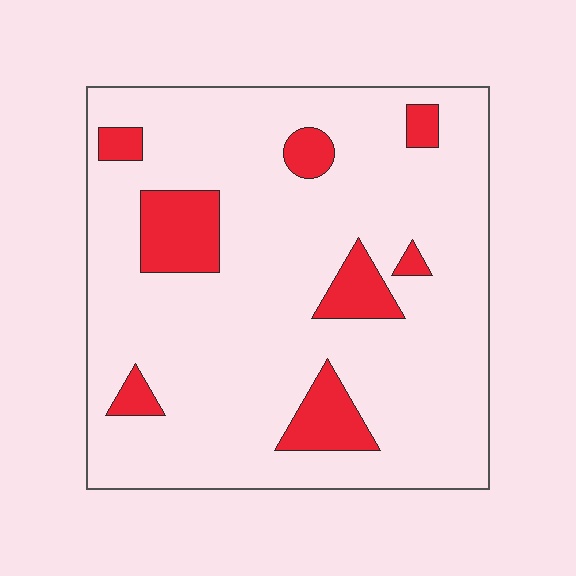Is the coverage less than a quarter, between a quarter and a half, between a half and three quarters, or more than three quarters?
Less than a quarter.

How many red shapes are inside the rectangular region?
8.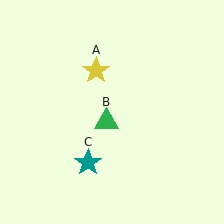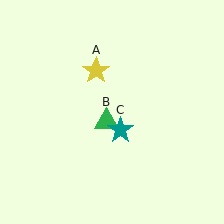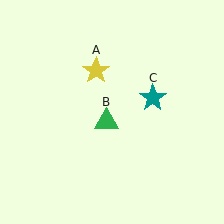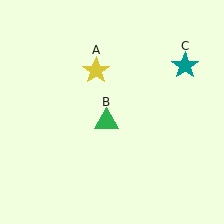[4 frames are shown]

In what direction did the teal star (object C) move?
The teal star (object C) moved up and to the right.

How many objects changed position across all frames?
1 object changed position: teal star (object C).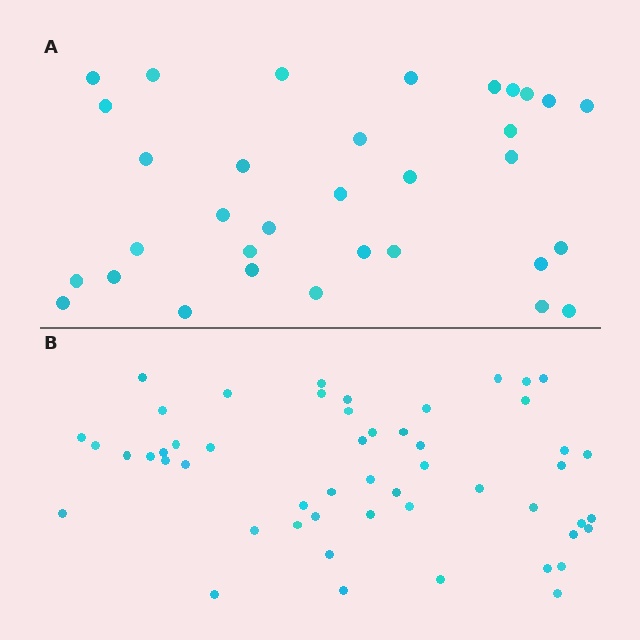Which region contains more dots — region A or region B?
Region B (the bottom region) has more dots.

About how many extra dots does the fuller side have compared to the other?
Region B has approximately 20 more dots than region A.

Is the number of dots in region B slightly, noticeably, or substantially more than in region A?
Region B has substantially more. The ratio is roughly 1.6 to 1.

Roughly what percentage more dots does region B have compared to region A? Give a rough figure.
About 60% more.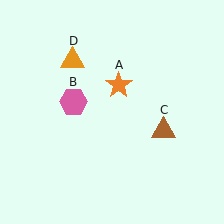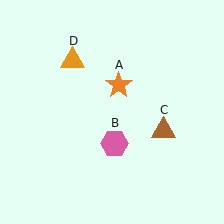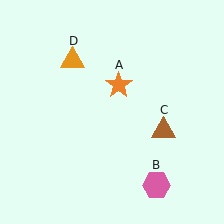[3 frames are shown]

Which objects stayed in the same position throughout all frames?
Orange star (object A) and brown triangle (object C) and orange triangle (object D) remained stationary.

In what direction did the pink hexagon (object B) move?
The pink hexagon (object B) moved down and to the right.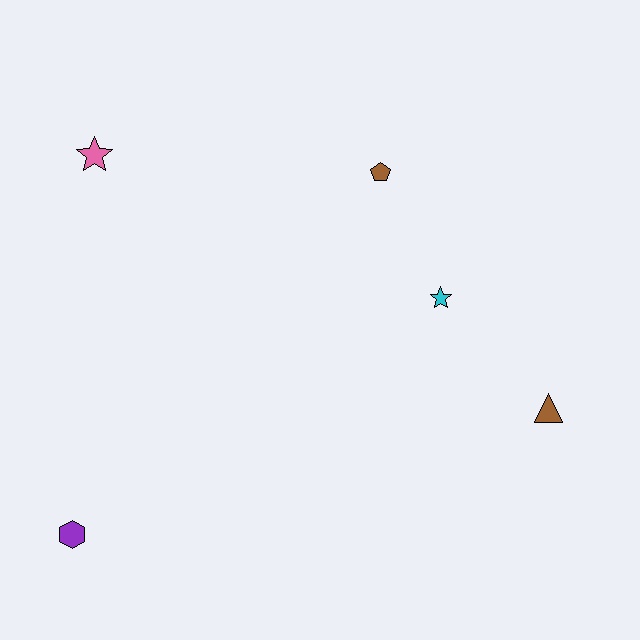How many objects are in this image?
There are 5 objects.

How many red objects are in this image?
There are no red objects.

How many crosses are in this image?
There are no crosses.